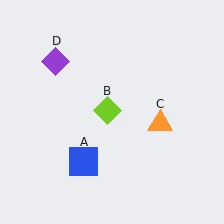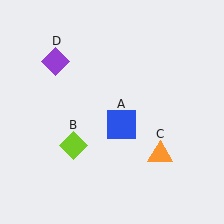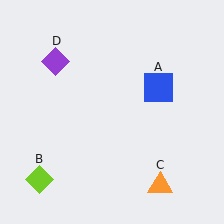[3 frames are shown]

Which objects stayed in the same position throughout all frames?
Purple diamond (object D) remained stationary.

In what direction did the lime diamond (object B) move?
The lime diamond (object B) moved down and to the left.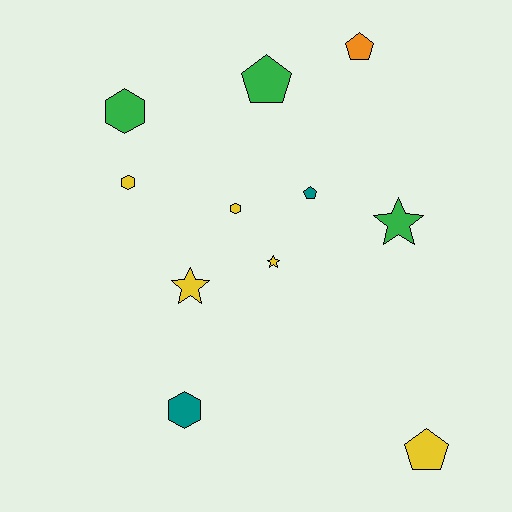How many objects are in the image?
There are 11 objects.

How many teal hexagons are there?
There is 1 teal hexagon.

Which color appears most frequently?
Yellow, with 5 objects.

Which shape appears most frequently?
Pentagon, with 4 objects.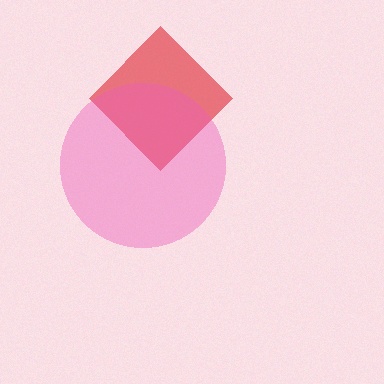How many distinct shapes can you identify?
There are 2 distinct shapes: a red diamond, a pink circle.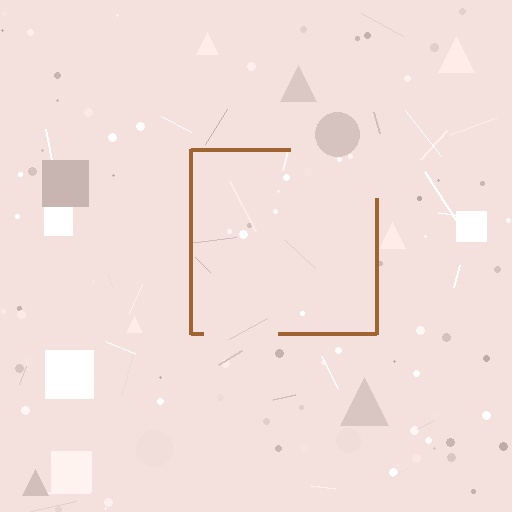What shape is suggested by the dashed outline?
The dashed outline suggests a square.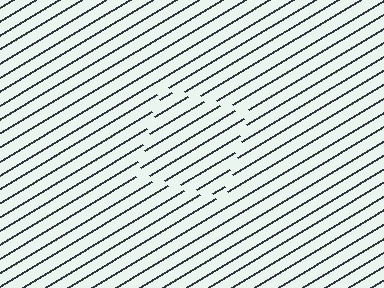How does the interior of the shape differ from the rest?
The interior of the shape contains the same grating, shifted by half a period — the contour is defined by the phase discontinuity where line-ends from the inner and outer gratings abut.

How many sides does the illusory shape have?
4 sides — the line-ends trace a square.